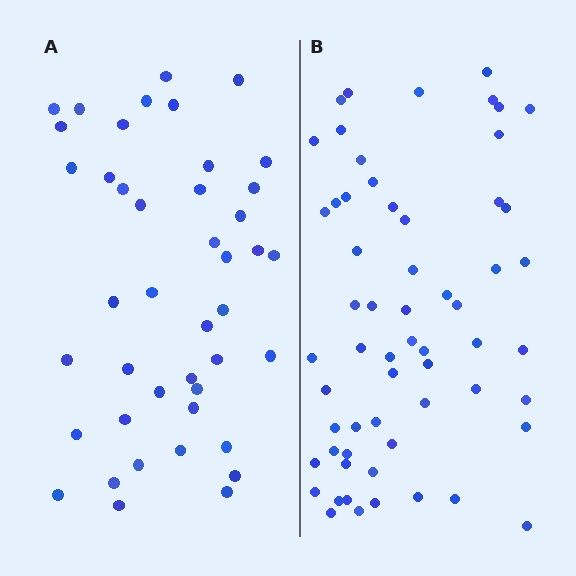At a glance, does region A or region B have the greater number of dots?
Region B (the right region) has more dots.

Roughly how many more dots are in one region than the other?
Region B has approximately 15 more dots than region A.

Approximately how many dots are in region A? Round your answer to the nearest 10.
About 40 dots. (The exact count is 43, which rounds to 40.)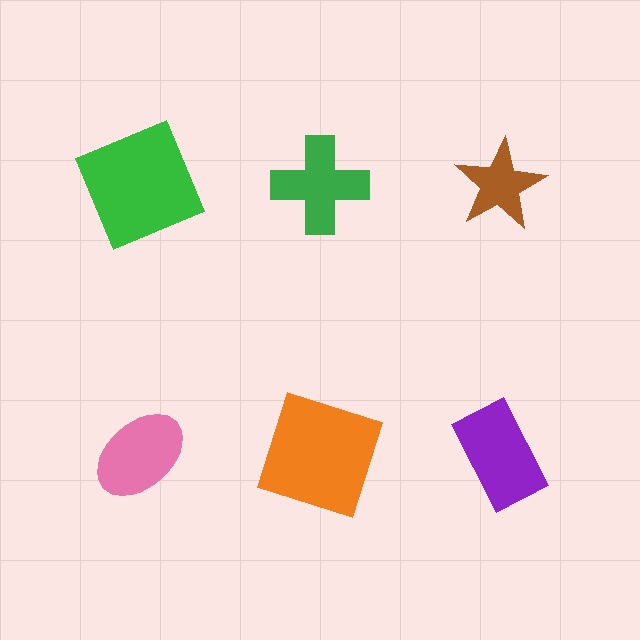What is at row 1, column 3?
A brown star.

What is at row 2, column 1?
A pink ellipse.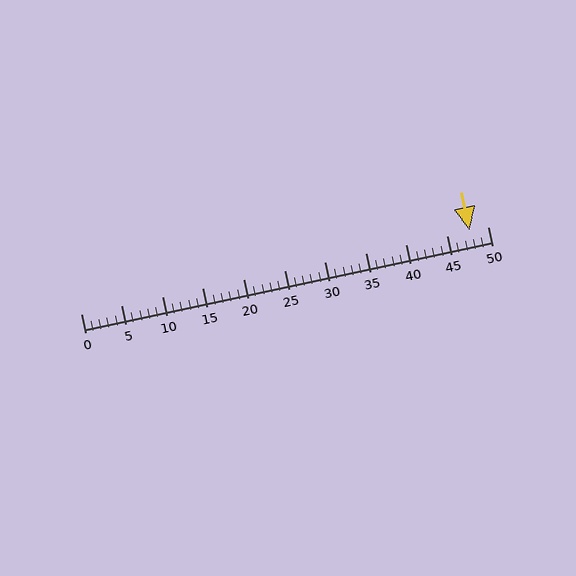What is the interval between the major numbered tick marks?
The major tick marks are spaced 5 units apart.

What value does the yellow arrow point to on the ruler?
The yellow arrow points to approximately 48.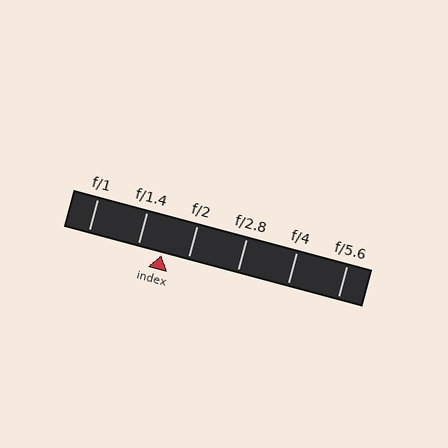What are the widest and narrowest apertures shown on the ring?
The widest aperture shown is f/1 and the narrowest is f/5.6.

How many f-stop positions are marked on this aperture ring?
There are 6 f-stop positions marked.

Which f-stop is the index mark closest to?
The index mark is closest to f/1.4.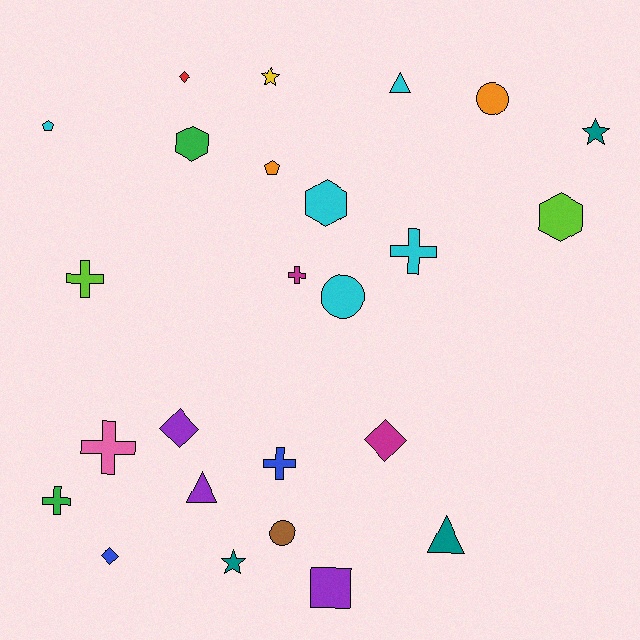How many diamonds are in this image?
There are 4 diamonds.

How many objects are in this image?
There are 25 objects.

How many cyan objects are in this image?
There are 5 cyan objects.